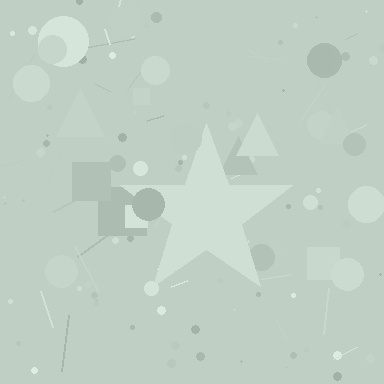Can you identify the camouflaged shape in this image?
The camouflaged shape is a star.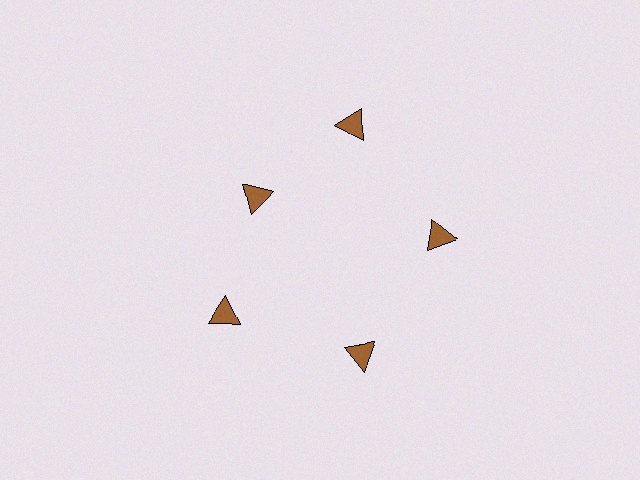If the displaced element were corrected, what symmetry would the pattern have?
It would have 5-fold rotational symmetry — the pattern would map onto itself every 72 degrees.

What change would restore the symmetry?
The symmetry would be restored by moving it outward, back onto the ring so that all 5 triangles sit at equal angles and equal distance from the center.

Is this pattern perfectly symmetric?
No. The 5 brown triangles are arranged in a ring, but one element near the 10 o'clock position is pulled inward toward the center, breaking the 5-fold rotational symmetry.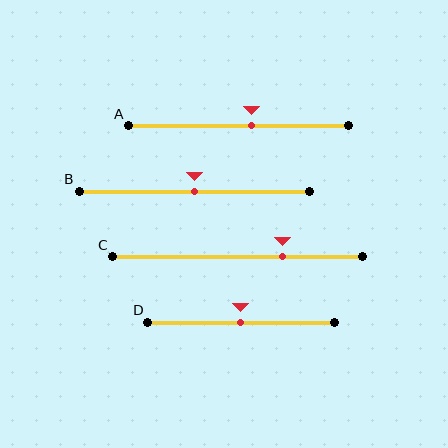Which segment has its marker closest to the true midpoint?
Segment B has its marker closest to the true midpoint.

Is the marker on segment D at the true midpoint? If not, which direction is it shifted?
Yes, the marker on segment D is at the true midpoint.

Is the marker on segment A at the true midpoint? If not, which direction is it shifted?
No, the marker on segment A is shifted to the right by about 6% of the segment length.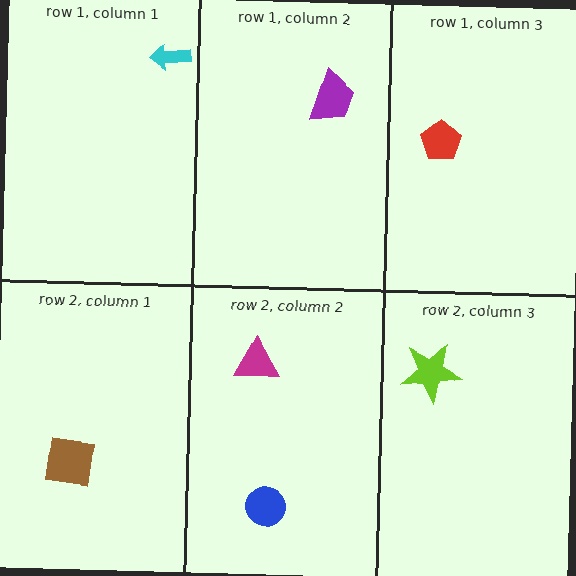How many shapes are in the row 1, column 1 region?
1.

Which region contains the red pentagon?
The row 1, column 3 region.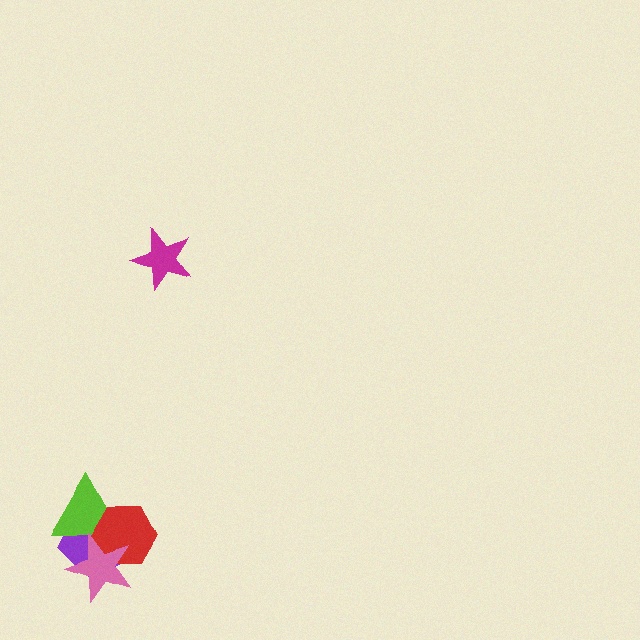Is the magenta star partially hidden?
No, no other shape covers it.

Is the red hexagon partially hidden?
Yes, it is partially covered by another shape.